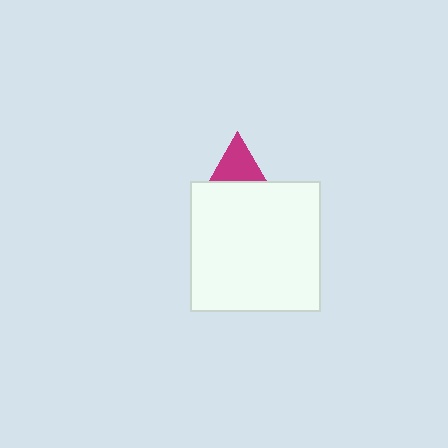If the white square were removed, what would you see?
You would see the complete magenta triangle.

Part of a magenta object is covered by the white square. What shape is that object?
It is a triangle.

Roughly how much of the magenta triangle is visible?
A small part of it is visible (roughly 40%).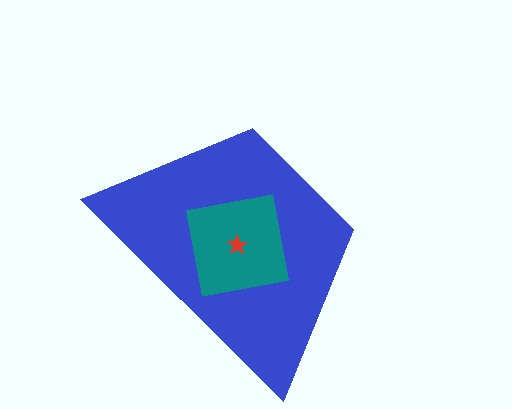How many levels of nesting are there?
3.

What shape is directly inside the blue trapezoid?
The teal square.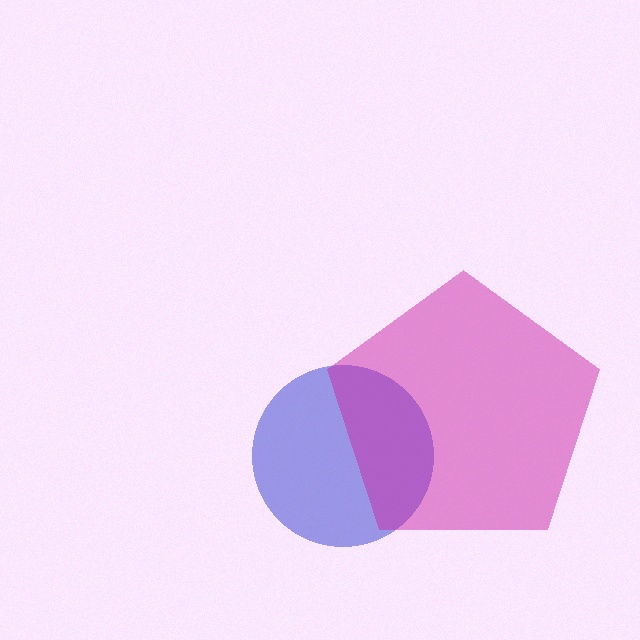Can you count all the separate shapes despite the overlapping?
Yes, there are 2 separate shapes.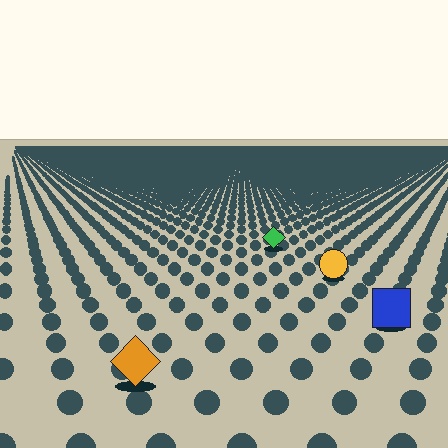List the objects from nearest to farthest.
From nearest to farthest: the orange diamond, the blue square, the yellow circle, the green diamond.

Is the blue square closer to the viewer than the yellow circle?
Yes. The blue square is closer — you can tell from the texture gradient: the ground texture is coarser near it.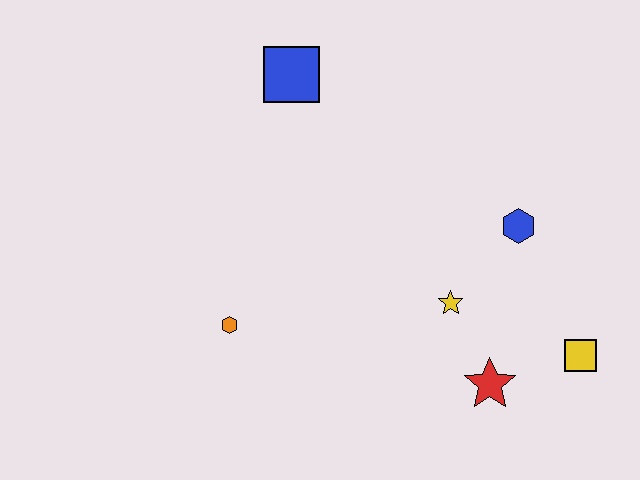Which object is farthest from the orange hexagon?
The yellow square is farthest from the orange hexagon.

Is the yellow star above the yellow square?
Yes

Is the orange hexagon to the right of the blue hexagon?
No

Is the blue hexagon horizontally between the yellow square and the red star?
Yes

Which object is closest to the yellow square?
The red star is closest to the yellow square.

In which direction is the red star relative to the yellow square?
The red star is to the left of the yellow square.